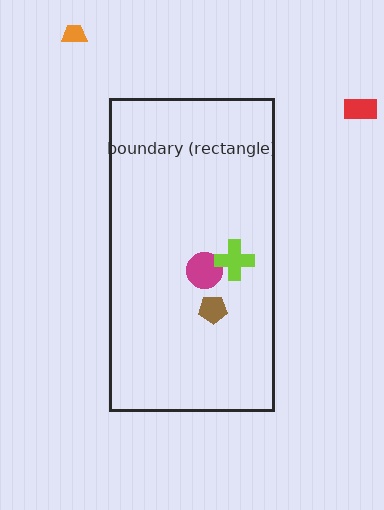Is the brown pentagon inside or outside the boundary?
Inside.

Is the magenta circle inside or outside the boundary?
Inside.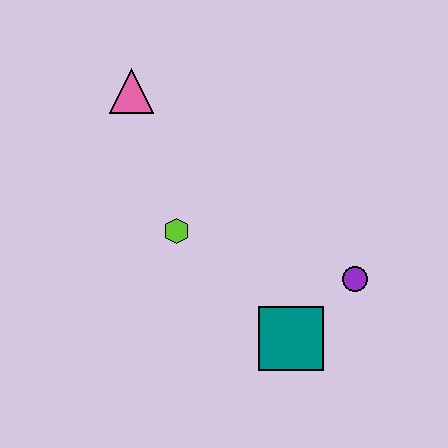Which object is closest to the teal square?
The purple circle is closest to the teal square.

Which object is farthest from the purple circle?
The pink triangle is farthest from the purple circle.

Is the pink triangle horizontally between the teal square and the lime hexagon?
No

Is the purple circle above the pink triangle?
No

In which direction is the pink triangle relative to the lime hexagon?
The pink triangle is above the lime hexagon.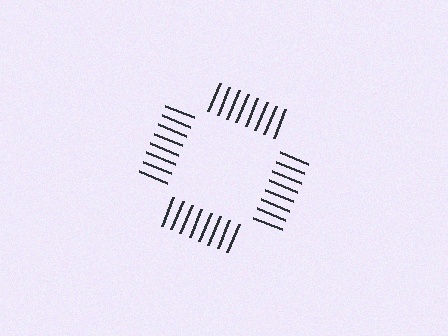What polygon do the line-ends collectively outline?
An illusory square — the line segments terminate on its edges but no continuous stroke is drawn.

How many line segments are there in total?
32 — 8 along each of the 4 edges.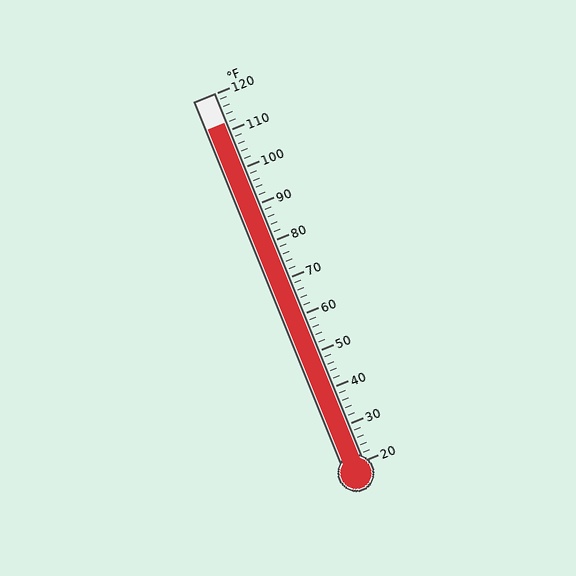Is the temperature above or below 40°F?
The temperature is above 40°F.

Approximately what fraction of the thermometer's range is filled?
The thermometer is filled to approximately 90% of its range.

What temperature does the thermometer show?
The thermometer shows approximately 112°F.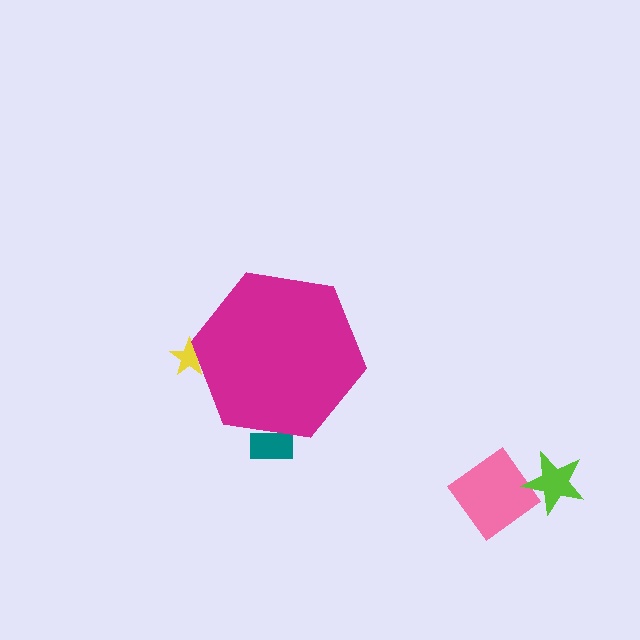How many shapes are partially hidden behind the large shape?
2 shapes are partially hidden.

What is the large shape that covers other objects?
A magenta hexagon.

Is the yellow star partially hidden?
Yes, the yellow star is partially hidden behind the magenta hexagon.